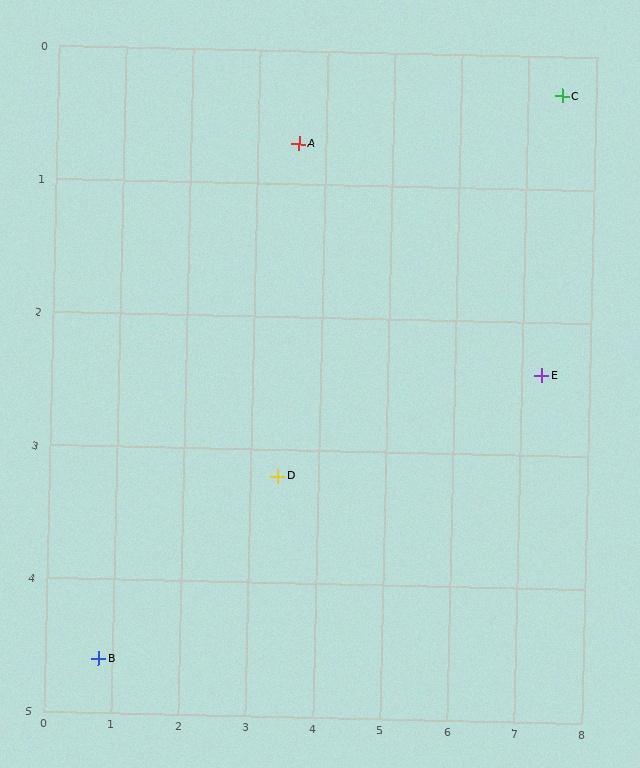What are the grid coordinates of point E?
Point E is at approximately (7.3, 2.4).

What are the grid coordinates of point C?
Point C is at approximately (7.5, 0.3).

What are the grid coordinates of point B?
Point B is at approximately (0.8, 4.6).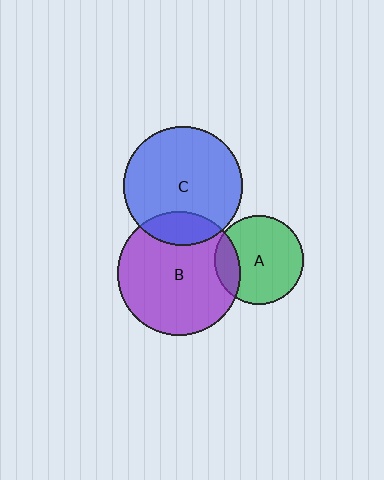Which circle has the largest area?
Circle B (purple).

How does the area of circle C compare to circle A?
Approximately 1.8 times.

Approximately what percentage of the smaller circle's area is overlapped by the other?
Approximately 20%.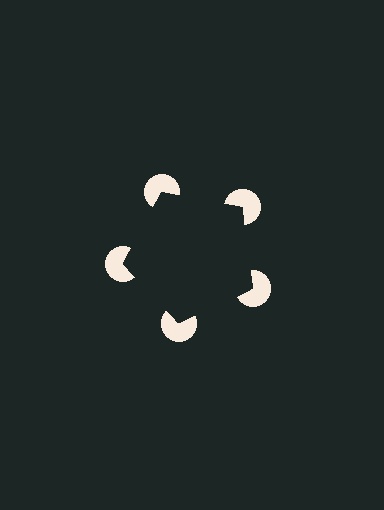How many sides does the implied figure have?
5 sides.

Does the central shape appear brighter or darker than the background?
It typically appears slightly darker than the background, even though no actual brightness change is drawn.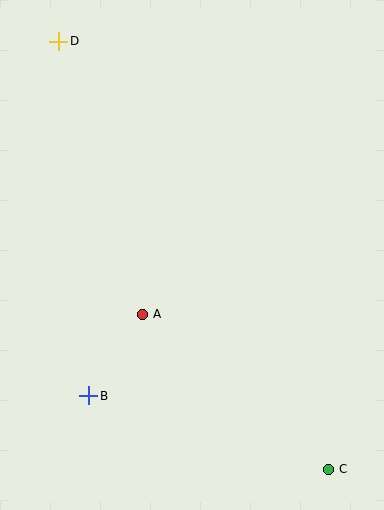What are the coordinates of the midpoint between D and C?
The midpoint between D and C is at (194, 255).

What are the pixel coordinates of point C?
Point C is at (328, 470).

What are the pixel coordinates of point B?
Point B is at (89, 396).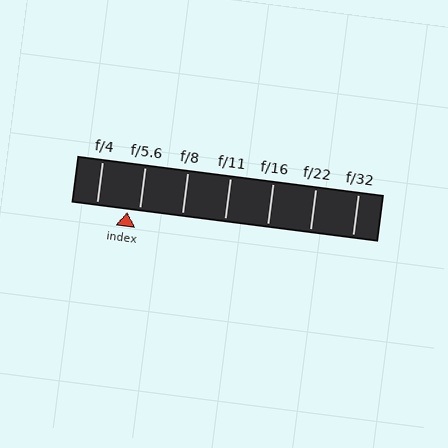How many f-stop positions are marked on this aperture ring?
There are 7 f-stop positions marked.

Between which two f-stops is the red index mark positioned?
The index mark is between f/4 and f/5.6.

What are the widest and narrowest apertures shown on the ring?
The widest aperture shown is f/4 and the narrowest is f/32.